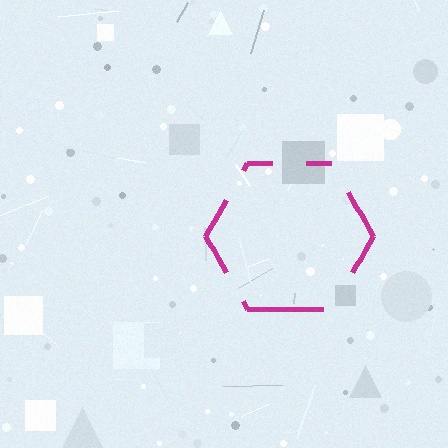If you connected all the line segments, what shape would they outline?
They would outline a hexagon.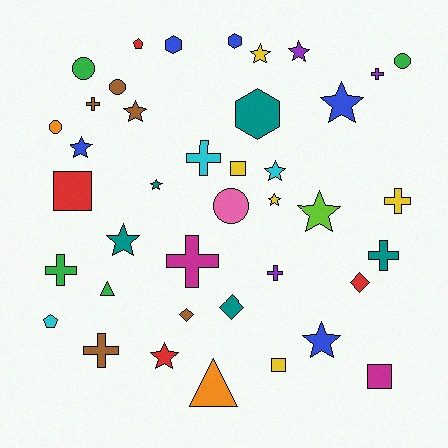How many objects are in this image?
There are 40 objects.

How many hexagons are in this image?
There are 3 hexagons.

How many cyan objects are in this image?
There are 3 cyan objects.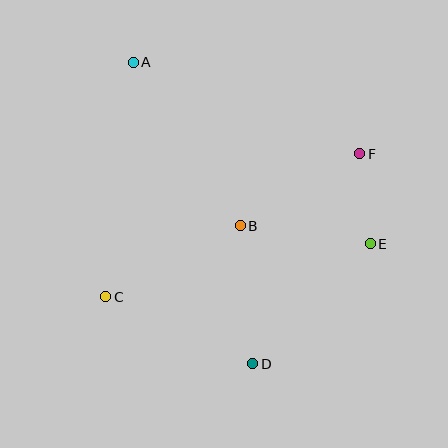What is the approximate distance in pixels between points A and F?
The distance between A and F is approximately 244 pixels.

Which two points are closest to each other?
Points E and F are closest to each other.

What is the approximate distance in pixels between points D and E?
The distance between D and E is approximately 168 pixels.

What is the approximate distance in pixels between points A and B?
The distance between A and B is approximately 195 pixels.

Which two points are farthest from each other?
Points A and D are farthest from each other.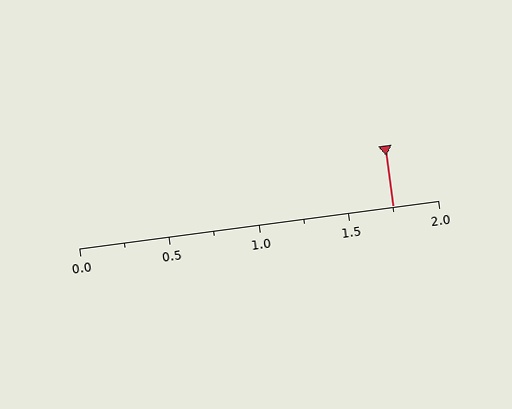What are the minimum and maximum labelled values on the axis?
The axis runs from 0.0 to 2.0.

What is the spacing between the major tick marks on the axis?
The major ticks are spaced 0.5 apart.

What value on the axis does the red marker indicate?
The marker indicates approximately 1.75.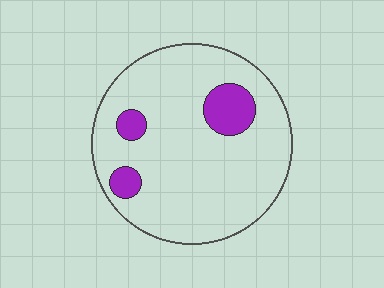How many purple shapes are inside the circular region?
3.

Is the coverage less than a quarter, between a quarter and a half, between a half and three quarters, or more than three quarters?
Less than a quarter.